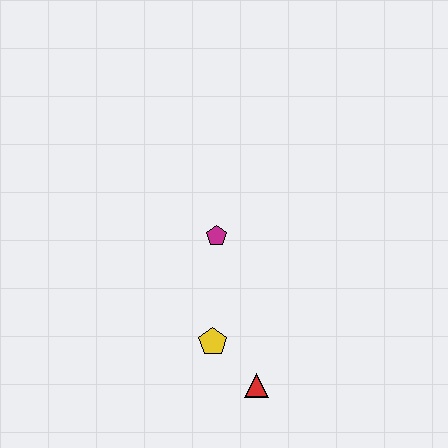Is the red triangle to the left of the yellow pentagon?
No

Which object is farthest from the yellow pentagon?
The magenta pentagon is farthest from the yellow pentagon.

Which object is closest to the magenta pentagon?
The yellow pentagon is closest to the magenta pentagon.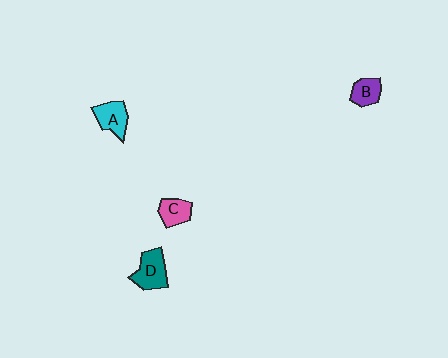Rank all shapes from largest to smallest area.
From largest to smallest: D (teal), A (cyan), C (pink), B (purple).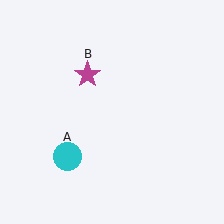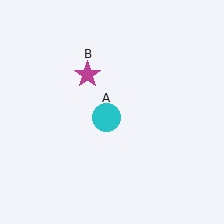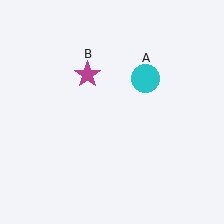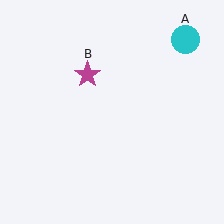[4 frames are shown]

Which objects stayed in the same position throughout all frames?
Magenta star (object B) remained stationary.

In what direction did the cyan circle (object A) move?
The cyan circle (object A) moved up and to the right.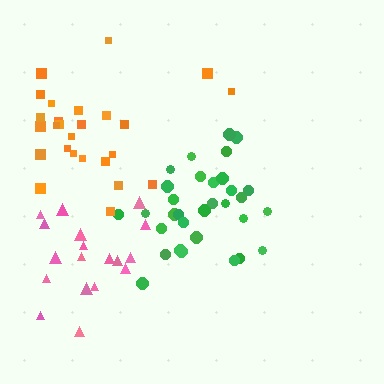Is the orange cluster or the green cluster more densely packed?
Green.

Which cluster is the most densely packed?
Green.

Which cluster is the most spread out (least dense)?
Orange.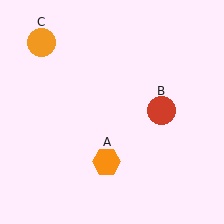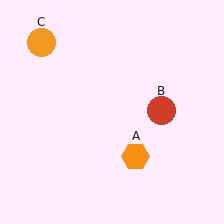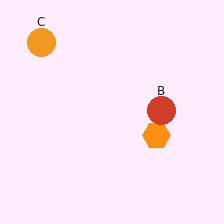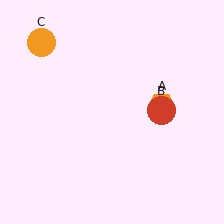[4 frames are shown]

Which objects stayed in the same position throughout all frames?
Red circle (object B) and orange circle (object C) remained stationary.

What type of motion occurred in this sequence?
The orange hexagon (object A) rotated counterclockwise around the center of the scene.